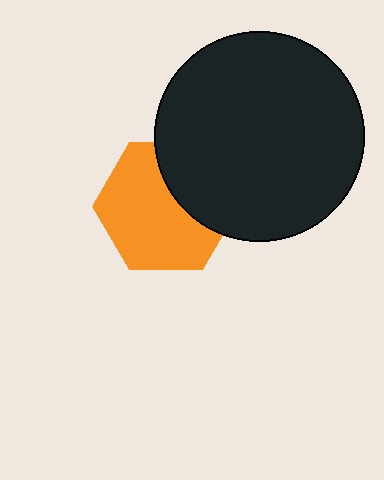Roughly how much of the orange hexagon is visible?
Most of it is visible (roughly 67%).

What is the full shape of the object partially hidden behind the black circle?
The partially hidden object is an orange hexagon.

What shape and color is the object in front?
The object in front is a black circle.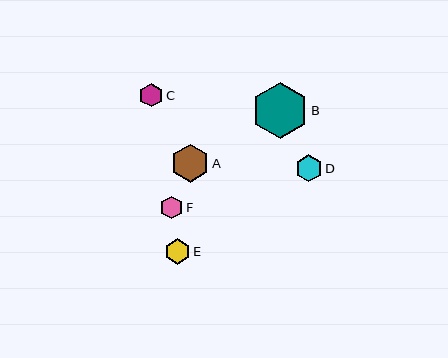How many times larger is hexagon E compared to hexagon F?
Hexagon E is approximately 1.1 times the size of hexagon F.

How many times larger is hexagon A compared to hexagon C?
Hexagon A is approximately 1.6 times the size of hexagon C.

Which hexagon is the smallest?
Hexagon F is the smallest with a size of approximately 23 pixels.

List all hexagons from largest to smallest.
From largest to smallest: B, A, D, E, C, F.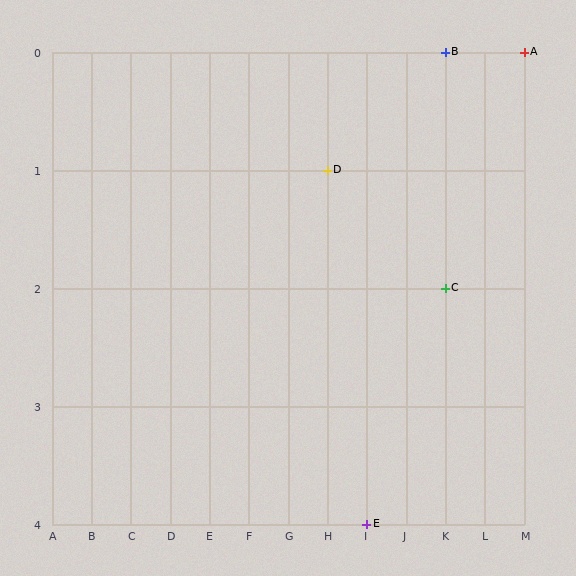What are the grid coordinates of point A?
Point A is at grid coordinates (M, 0).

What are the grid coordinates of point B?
Point B is at grid coordinates (K, 0).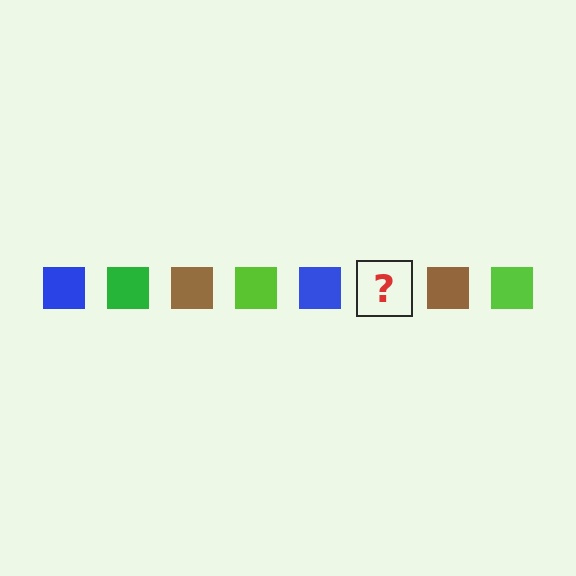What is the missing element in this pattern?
The missing element is a green square.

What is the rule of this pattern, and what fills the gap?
The rule is that the pattern cycles through blue, green, brown, lime squares. The gap should be filled with a green square.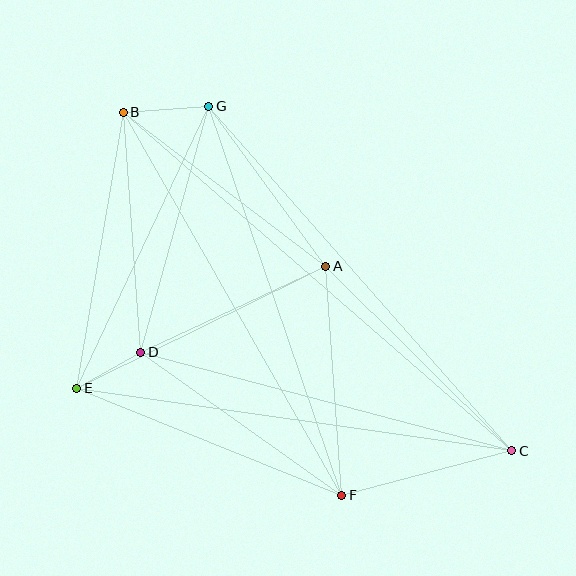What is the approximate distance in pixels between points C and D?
The distance between C and D is approximately 384 pixels.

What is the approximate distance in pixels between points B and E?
The distance between B and E is approximately 280 pixels.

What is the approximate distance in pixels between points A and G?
The distance between A and G is approximately 198 pixels.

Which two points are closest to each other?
Points D and E are closest to each other.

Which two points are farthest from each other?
Points B and C are farthest from each other.